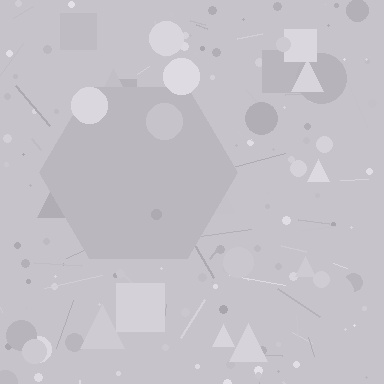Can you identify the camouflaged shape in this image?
The camouflaged shape is a hexagon.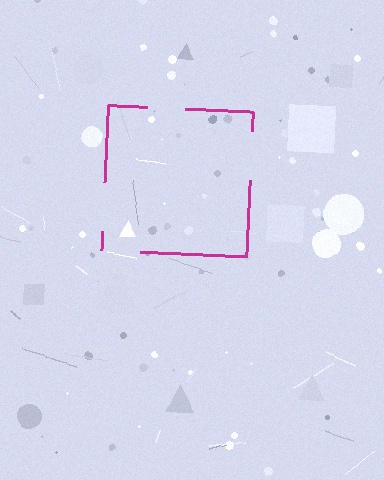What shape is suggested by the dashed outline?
The dashed outline suggests a square.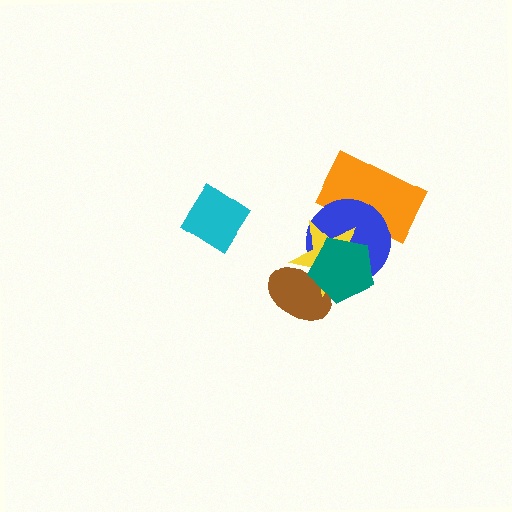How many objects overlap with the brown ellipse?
2 objects overlap with the brown ellipse.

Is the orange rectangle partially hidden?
Yes, it is partially covered by another shape.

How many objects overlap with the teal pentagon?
3 objects overlap with the teal pentagon.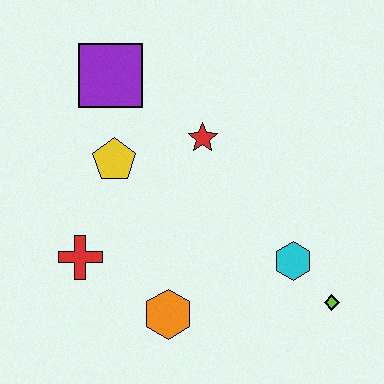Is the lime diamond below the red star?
Yes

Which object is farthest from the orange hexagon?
The purple square is farthest from the orange hexagon.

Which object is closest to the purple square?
The yellow pentagon is closest to the purple square.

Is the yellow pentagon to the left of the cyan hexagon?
Yes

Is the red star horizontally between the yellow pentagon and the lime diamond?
Yes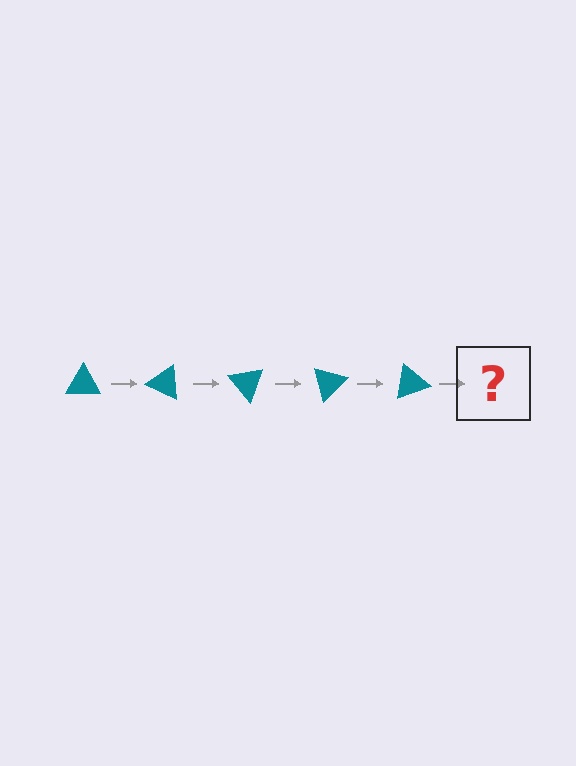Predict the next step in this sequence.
The next step is a teal triangle rotated 125 degrees.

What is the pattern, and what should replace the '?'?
The pattern is that the triangle rotates 25 degrees each step. The '?' should be a teal triangle rotated 125 degrees.